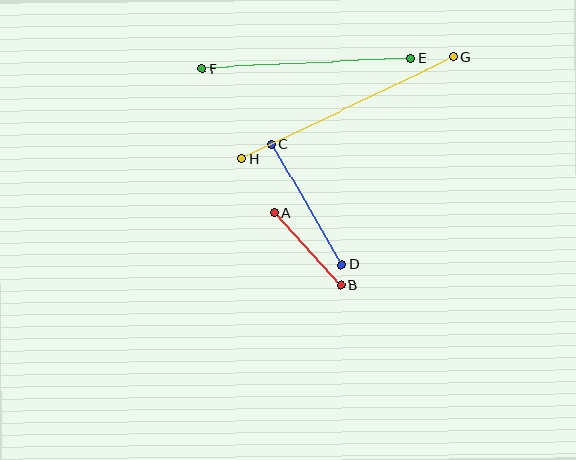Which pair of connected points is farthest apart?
Points G and H are farthest apart.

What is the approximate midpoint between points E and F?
The midpoint is at approximately (307, 63) pixels.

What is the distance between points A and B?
The distance is approximately 98 pixels.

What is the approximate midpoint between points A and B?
The midpoint is at approximately (307, 249) pixels.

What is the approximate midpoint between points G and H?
The midpoint is at approximately (348, 108) pixels.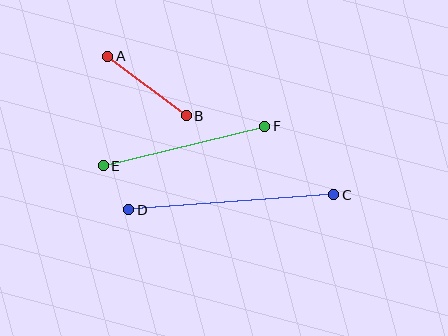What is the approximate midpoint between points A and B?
The midpoint is at approximately (147, 86) pixels.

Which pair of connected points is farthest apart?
Points C and D are farthest apart.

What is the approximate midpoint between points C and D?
The midpoint is at approximately (231, 202) pixels.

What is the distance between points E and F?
The distance is approximately 166 pixels.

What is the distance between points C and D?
The distance is approximately 206 pixels.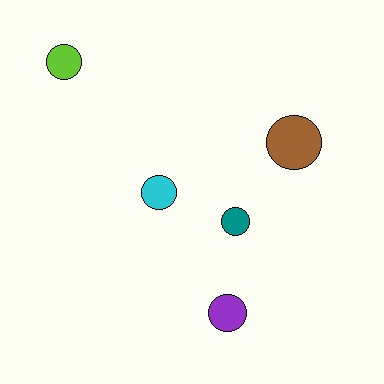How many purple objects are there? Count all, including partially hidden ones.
There is 1 purple object.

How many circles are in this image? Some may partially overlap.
There are 5 circles.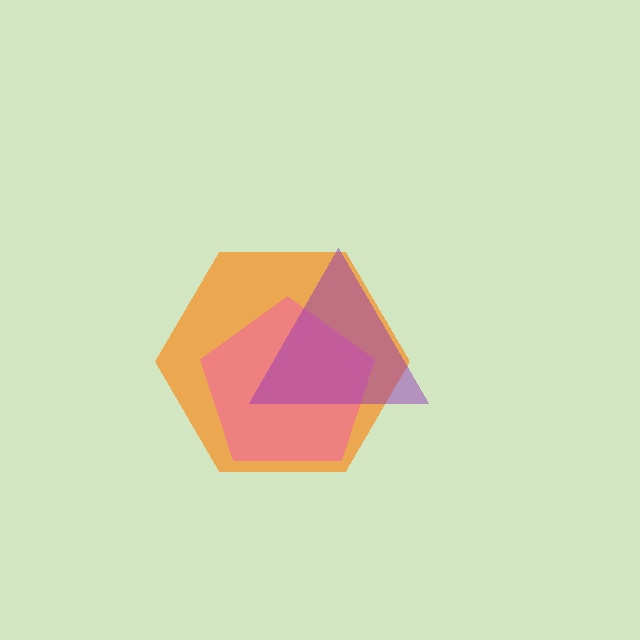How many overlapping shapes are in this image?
There are 3 overlapping shapes in the image.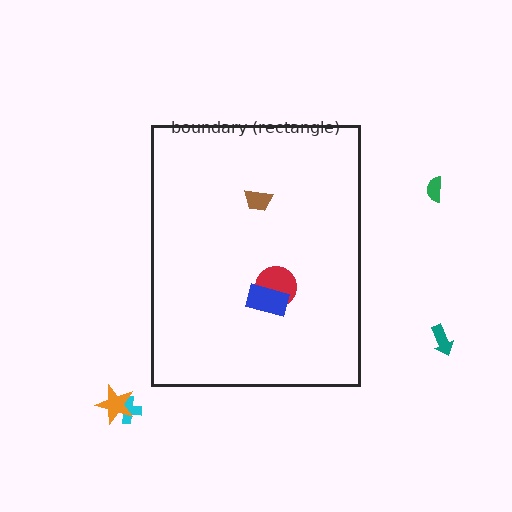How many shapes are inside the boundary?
3 inside, 4 outside.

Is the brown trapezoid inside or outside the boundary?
Inside.